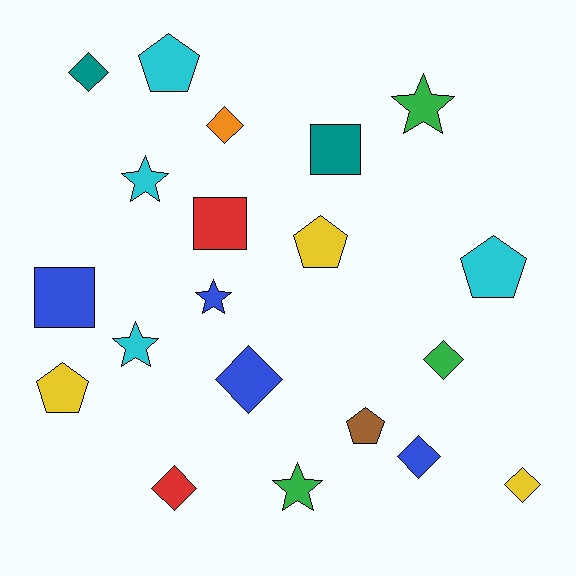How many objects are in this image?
There are 20 objects.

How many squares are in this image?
There are 3 squares.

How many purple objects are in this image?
There are no purple objects.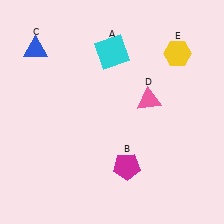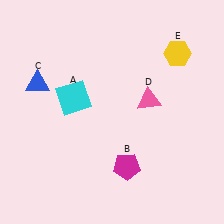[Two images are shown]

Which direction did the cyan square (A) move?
The cyan square (A) moved down.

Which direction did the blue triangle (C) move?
The blue triangle (C) moved down.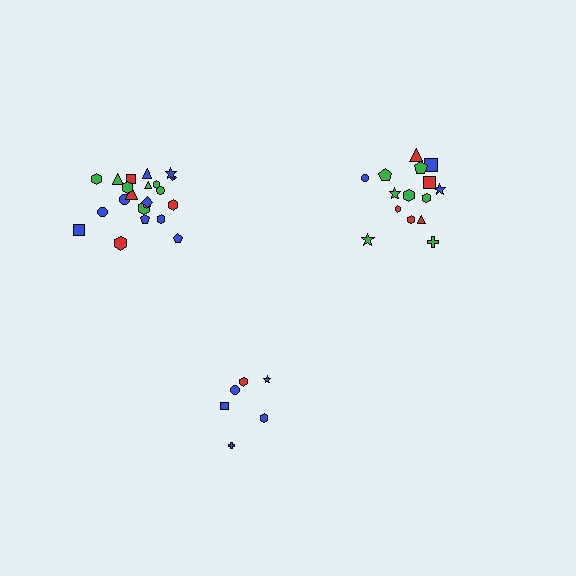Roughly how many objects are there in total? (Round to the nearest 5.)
Roughly 45 objects in total.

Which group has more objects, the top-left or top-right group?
The top-left group.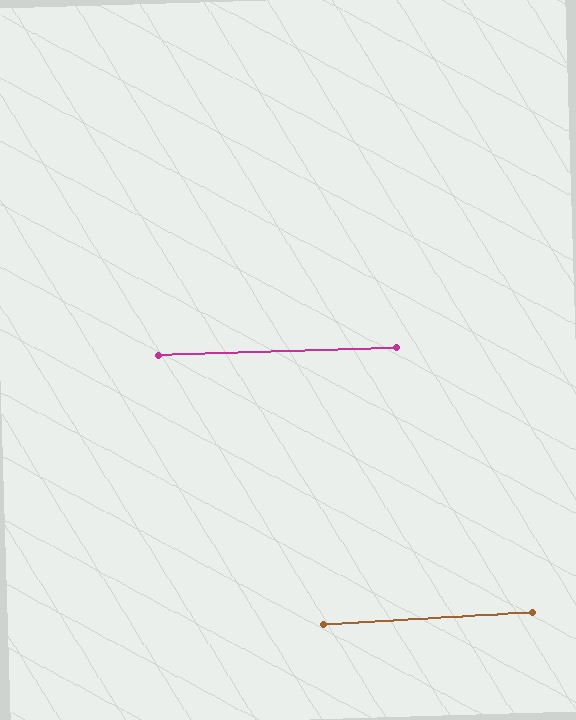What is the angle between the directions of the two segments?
Approximately 1 degree.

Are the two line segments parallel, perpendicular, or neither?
Parallel — their directions differ by only 1.1°.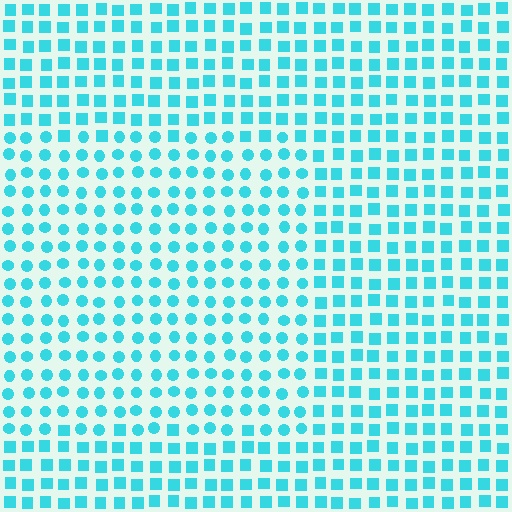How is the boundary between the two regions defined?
The boundary is defined by a change in element shape: circles inside vs. squares outside. All elements share the same color and spacing.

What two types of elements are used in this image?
The image uses circles inside the rectangle region and squares outside it.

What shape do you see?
I see a rectangle.